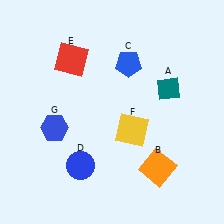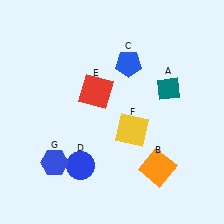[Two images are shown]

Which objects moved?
The objects that moved are: the red square (E), the blue hexagon (G).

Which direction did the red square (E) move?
The red square (E) moved down.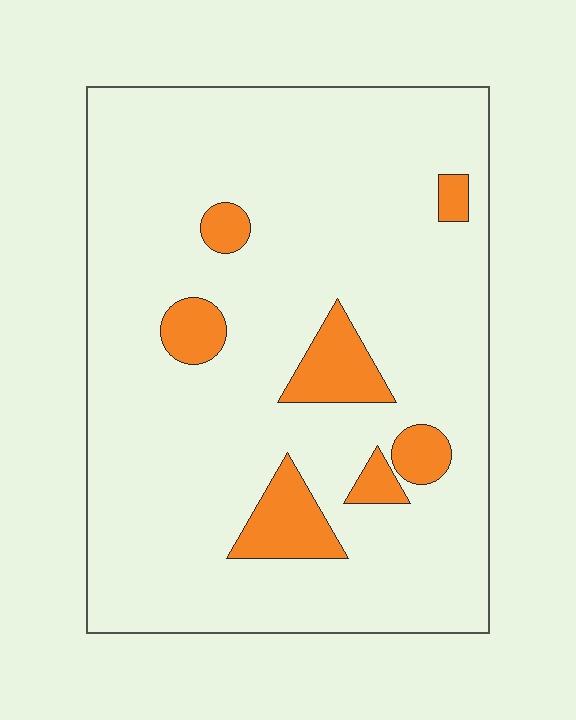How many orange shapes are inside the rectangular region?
7.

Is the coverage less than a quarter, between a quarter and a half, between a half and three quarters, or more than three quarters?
Less than a quarter.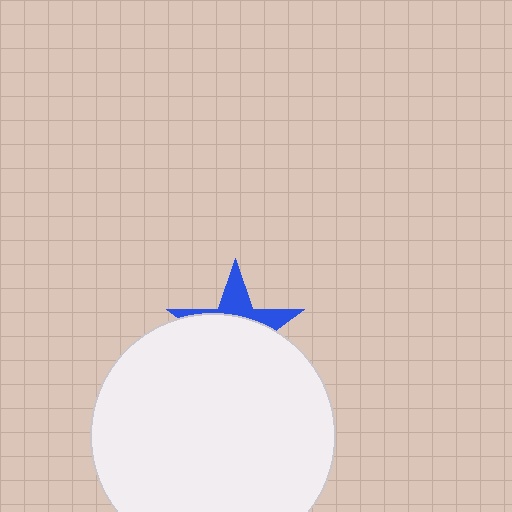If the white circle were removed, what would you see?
You would see the complete blue star.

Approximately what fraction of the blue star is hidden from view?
Roughly 67% of the blue star is hidden behind the white circle.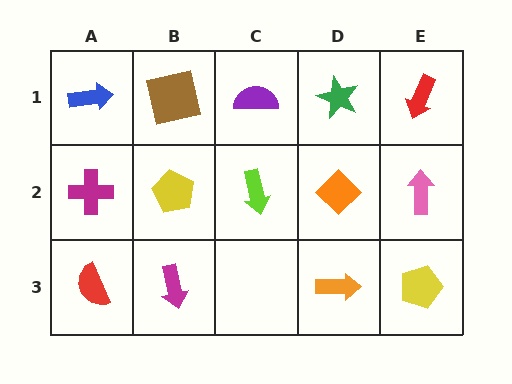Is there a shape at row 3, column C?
No, that cell is empty.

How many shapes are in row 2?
5 shapes.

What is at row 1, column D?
A green star.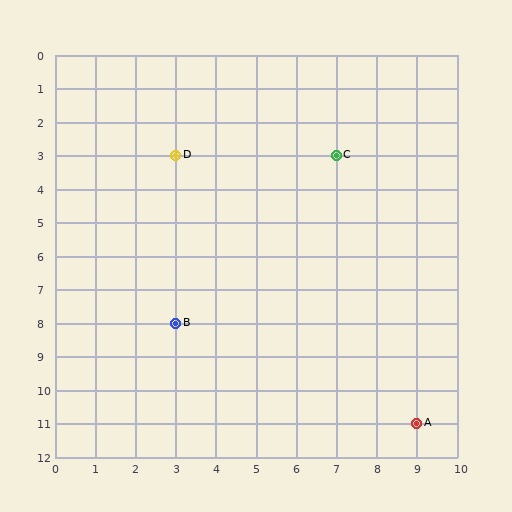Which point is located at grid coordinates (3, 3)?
Point D is at (3, 3).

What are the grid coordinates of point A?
Point A is at grid coordinates (9, 11).